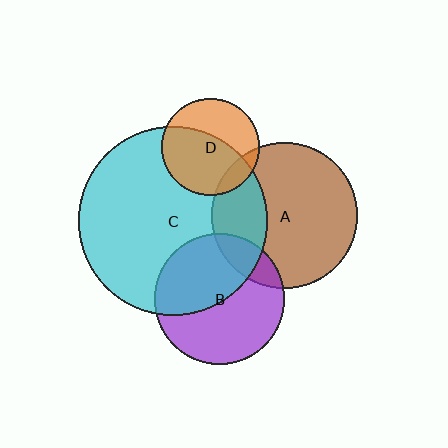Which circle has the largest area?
Circle C (cyan).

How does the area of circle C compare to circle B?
Approximately 2.1 times.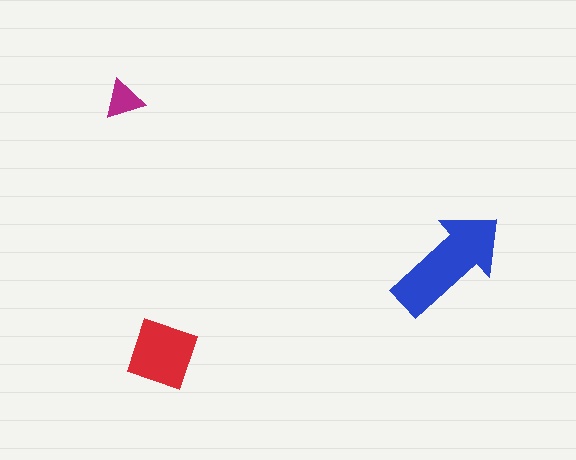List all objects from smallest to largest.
The magenta triangle, the red diamond, the blue arrow.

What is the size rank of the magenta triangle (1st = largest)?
3rd.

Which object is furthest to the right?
The blue arrow is rightmost.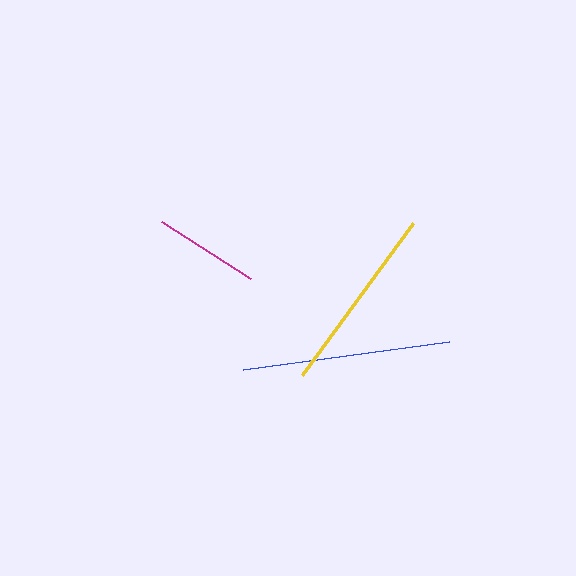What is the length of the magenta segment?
The magenta segment is approximately 105 pixels long.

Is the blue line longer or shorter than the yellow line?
The blue line is longer than the yellow line.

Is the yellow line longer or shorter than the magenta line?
The yellow line is longer than the magenta line.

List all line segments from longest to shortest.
From longest to shortest: blue, yellow, magenta.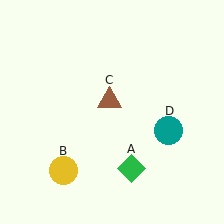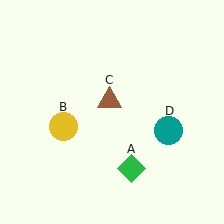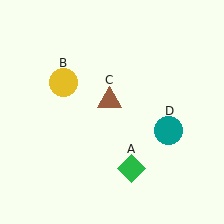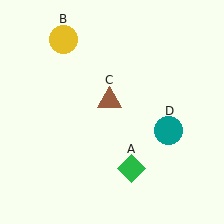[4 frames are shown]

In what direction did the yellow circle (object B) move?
The yellow circle (object B) moved up.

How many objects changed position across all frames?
1 object changed position: yellow circle (object B).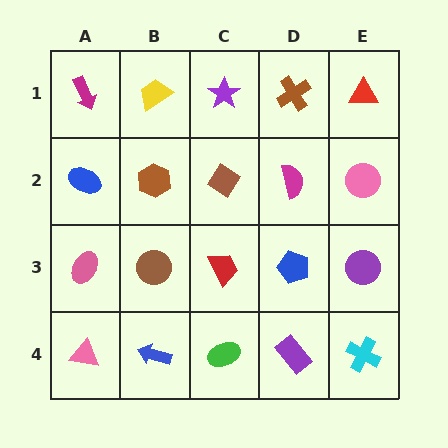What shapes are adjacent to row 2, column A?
A magenta arrow (row 1, column A), a pink ellipse (row 3, column A), a brown hexagon (row 2, column B).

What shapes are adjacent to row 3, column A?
A blue ellipse (row 2, column A), a pink triangle (row 4, column A), a brown circle (row 3, column B).